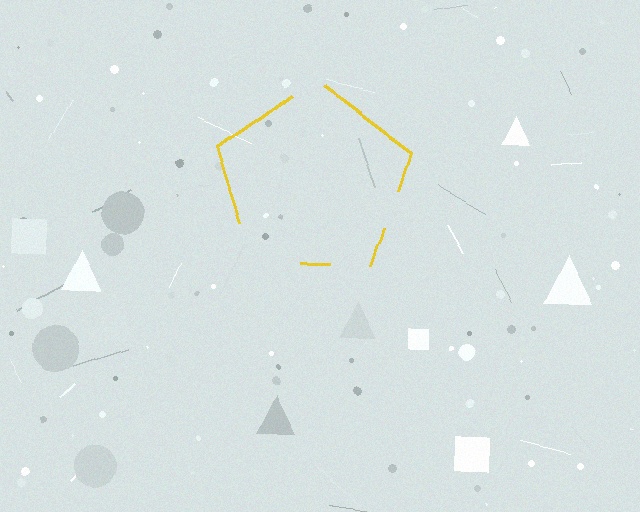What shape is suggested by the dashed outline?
The dashed outline suggests a pentagon.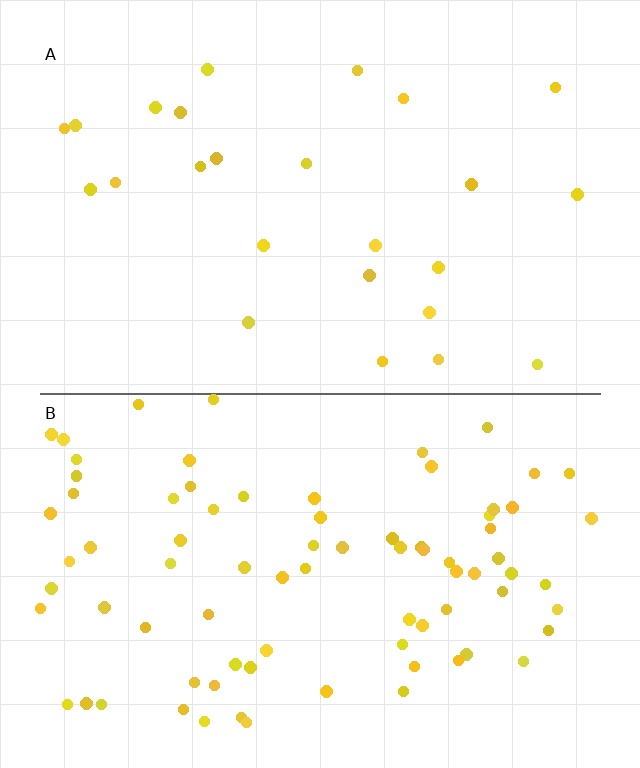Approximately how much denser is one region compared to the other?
Approximately 3.3× — region B over region A.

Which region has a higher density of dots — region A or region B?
B (the bottom).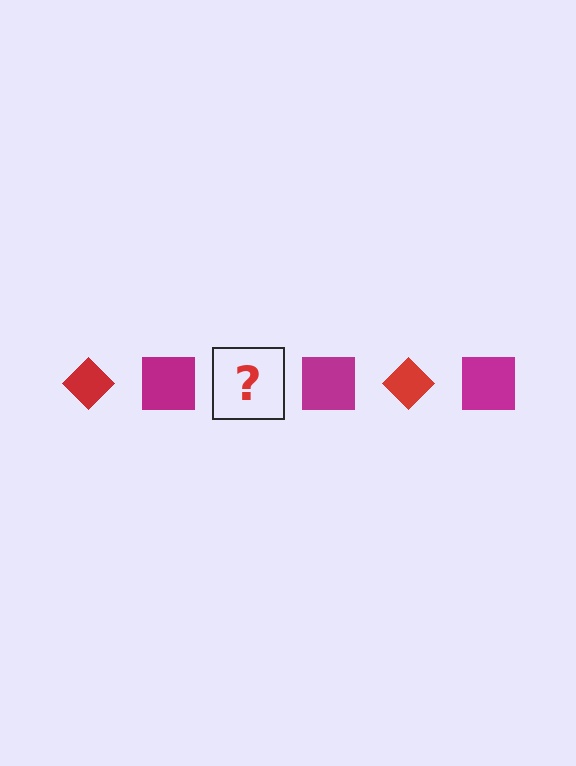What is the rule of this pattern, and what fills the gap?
The rule is that the pattern alternates between red diamond and magenta square. The gap should be filled with a red diamond.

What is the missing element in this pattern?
The missing element is a red diamond.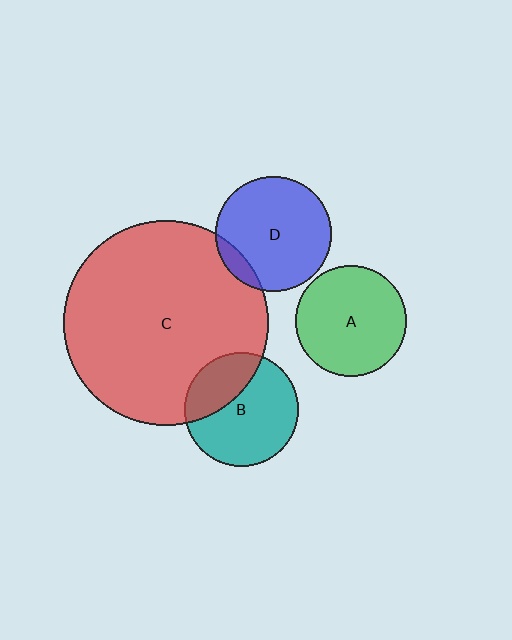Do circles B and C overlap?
Yes.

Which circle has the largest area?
Circle C (red).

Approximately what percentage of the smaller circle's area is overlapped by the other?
Approximately 30%.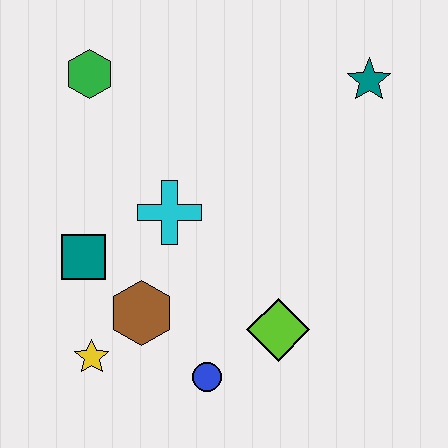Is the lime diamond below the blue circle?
No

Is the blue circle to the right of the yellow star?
Yes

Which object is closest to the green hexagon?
The cyan cross is closest to the green hexagon.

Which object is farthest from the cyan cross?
The teal star is farthest from the cyan cross.